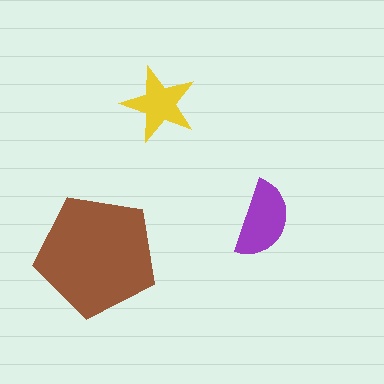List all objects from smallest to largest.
The yellow star, the purple semicircle, the brown pentagon.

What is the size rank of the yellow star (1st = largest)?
3rd.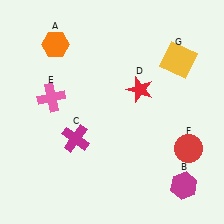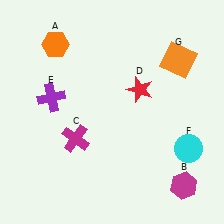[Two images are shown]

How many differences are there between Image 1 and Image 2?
There are 3 differences between the two images.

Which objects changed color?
E changed from pink to purple. F changed from red to cyan. G changed from yellow to orange.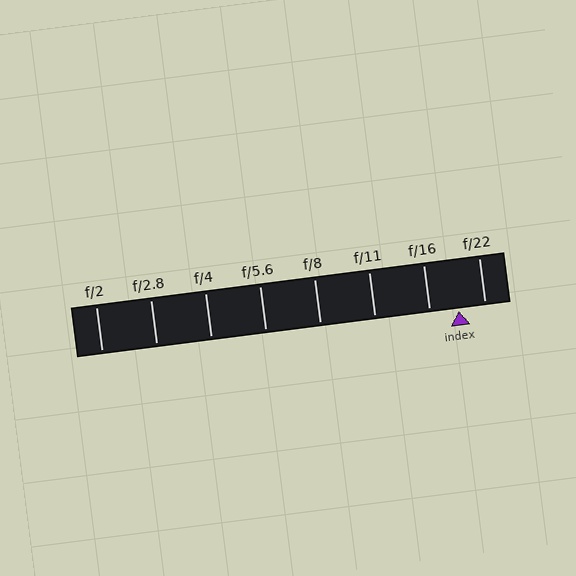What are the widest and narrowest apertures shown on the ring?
The widest aperture shown is f/2 and the narrowest is f/22.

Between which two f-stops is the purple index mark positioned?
The index mark is between f/16 and f/22.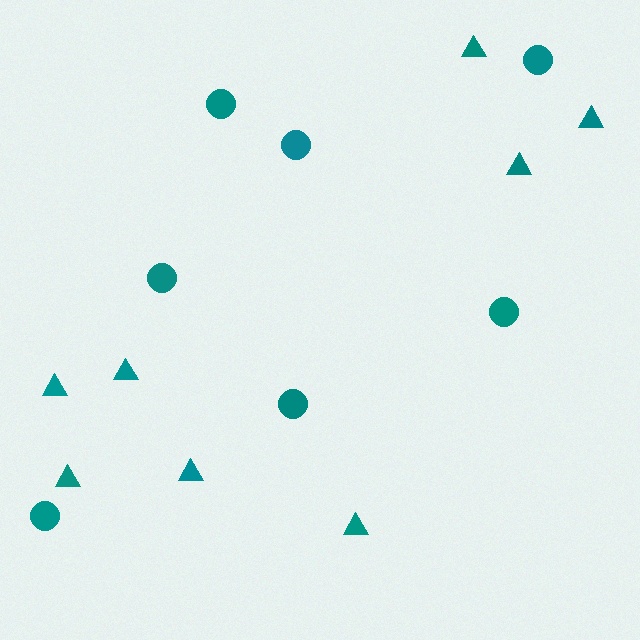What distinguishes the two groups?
There are 2 groups: one group of circles (7) and one group of triangles (8).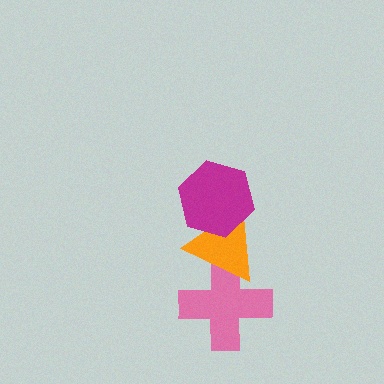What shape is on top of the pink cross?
The orange triangle is on top of the pink cross.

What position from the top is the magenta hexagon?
The magenta hexagon is 1st from the top.